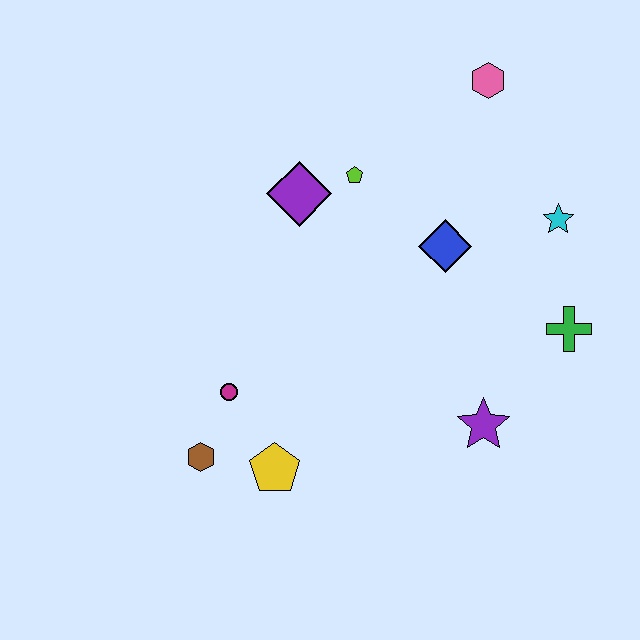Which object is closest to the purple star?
The green cross is closest to the purple star.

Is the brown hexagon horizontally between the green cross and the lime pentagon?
No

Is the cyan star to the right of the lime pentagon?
Yes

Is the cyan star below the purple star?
No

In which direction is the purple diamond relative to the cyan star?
The purple diamond is to the left of the cyan star.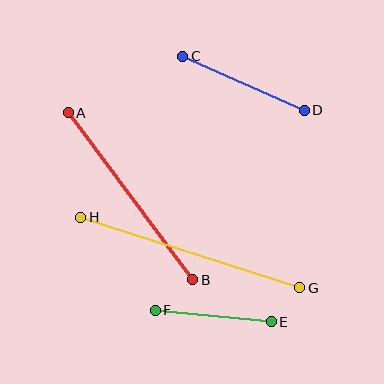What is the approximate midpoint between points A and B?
The midpoint is at approximately (130, 196) pixels.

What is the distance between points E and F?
The distance is approximately 117 pixels.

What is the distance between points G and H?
The distance is approximately 230 pixels.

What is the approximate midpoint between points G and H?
The midpoint is at approximately (190, 253) pixels.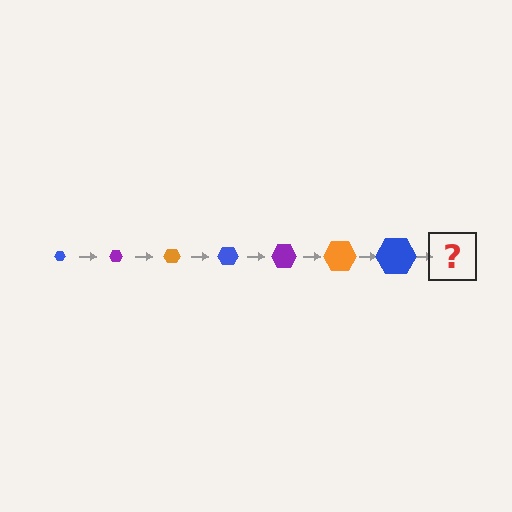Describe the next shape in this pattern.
It should be a purple hexagon, larger than the previous one.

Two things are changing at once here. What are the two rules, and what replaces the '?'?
The two rules are that the hexagon grows larger each step and the color cycles through blue, purple, and orange. The '?' should be a purple hexagon, larger than the previous one.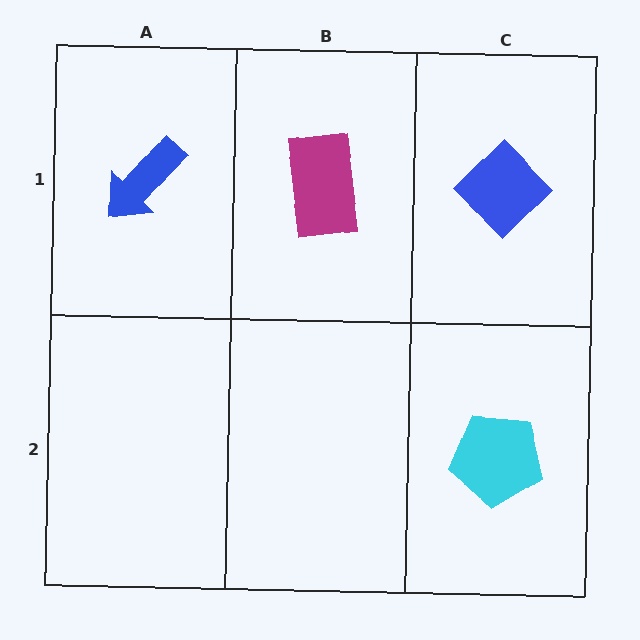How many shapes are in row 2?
1 shape.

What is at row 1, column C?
A blue diamond.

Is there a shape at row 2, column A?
No, that cell is empty.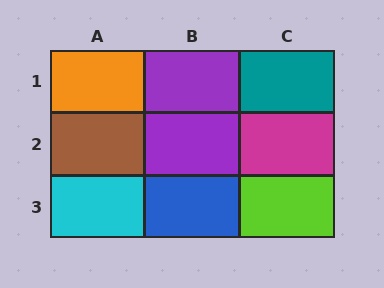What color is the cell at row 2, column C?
Magenta.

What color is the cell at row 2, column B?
Purple.